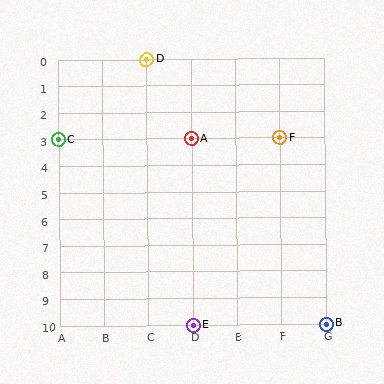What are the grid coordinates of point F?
Point F is at grid coordinates (F, 3).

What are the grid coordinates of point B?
Point B is at grid coordinates (G, 10).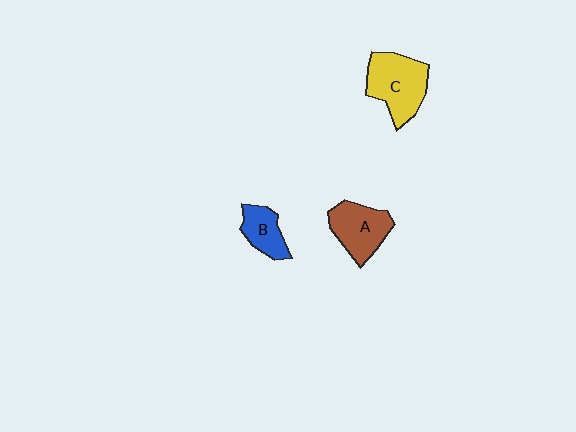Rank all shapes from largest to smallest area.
From largest to smallest: C (yellow), A (brown), B (blue).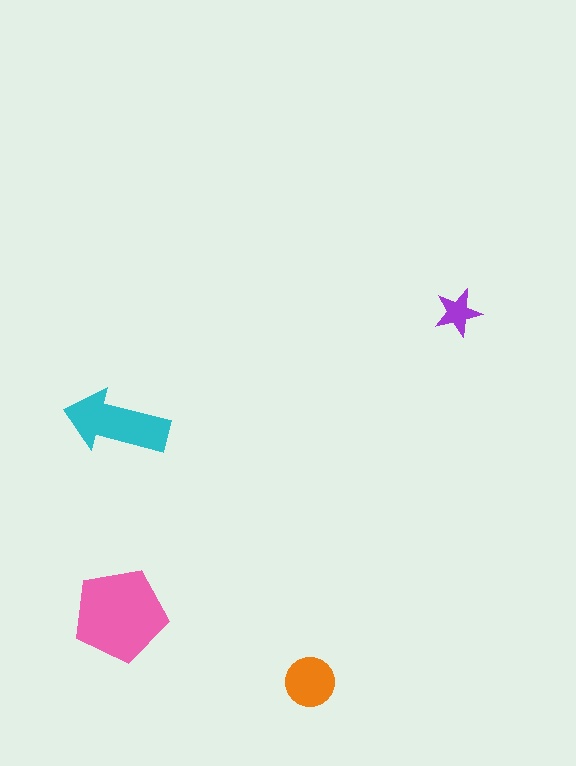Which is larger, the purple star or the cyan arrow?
The cyan arrow.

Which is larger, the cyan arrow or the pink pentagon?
The pink pentagon.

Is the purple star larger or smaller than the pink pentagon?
Smaller.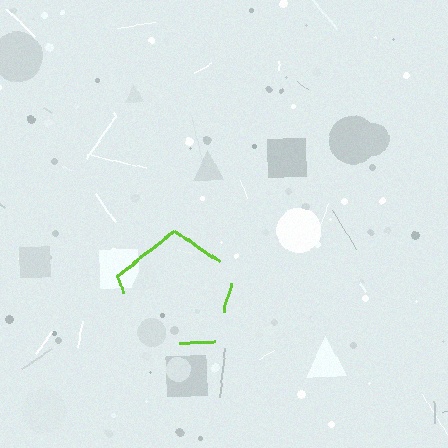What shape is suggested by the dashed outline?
The dashed outline suggests a pentagon.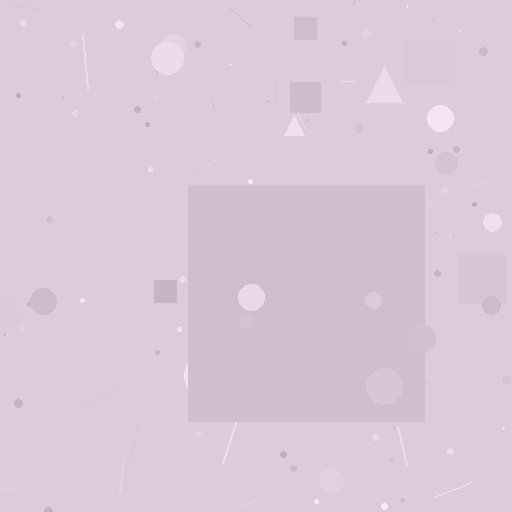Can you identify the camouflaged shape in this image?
The camouflaged shape is a square.